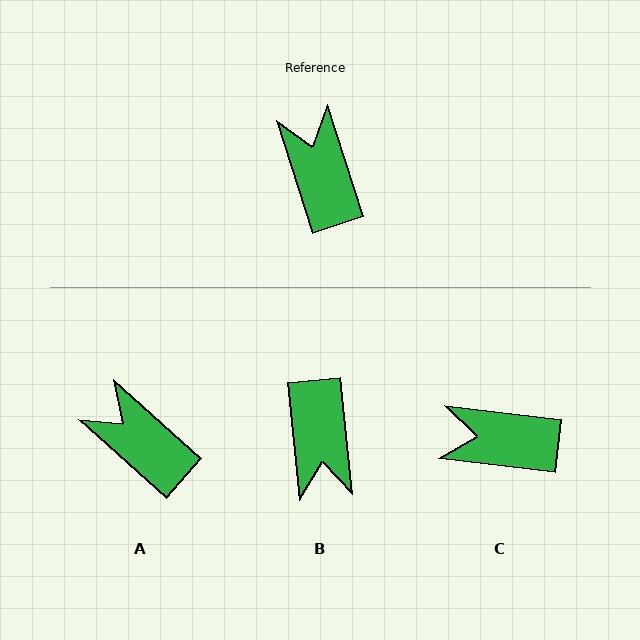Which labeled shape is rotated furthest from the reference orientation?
B, about 168 degrees away.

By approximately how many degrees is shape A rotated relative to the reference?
Approximately 30 degrees counter-clockwise.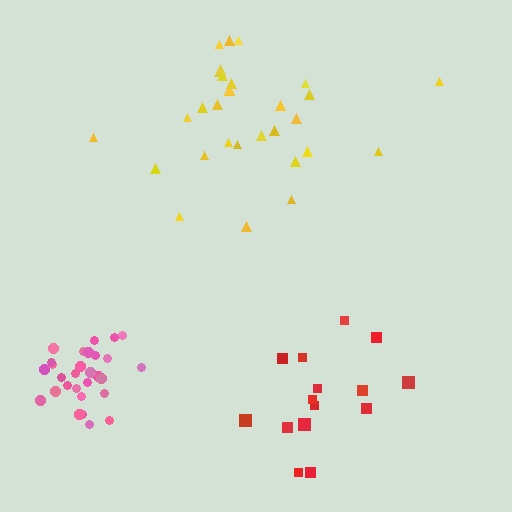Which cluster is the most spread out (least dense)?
Red.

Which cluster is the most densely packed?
Pink.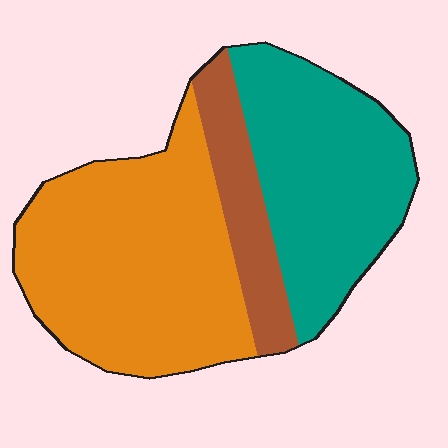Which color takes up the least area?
Brown, at roughly 15%.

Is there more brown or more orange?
Orange.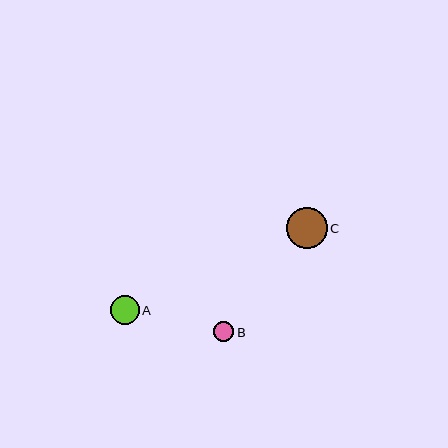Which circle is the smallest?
Circle B is the smallest with a size of approximately 20 pixels.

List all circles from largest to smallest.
From largest to smallest: C, A, B.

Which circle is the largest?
Circle C is the largest with a size of approximately 41 pixels.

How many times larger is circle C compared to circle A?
Circle C is approximately 1.4 times the size of circle A.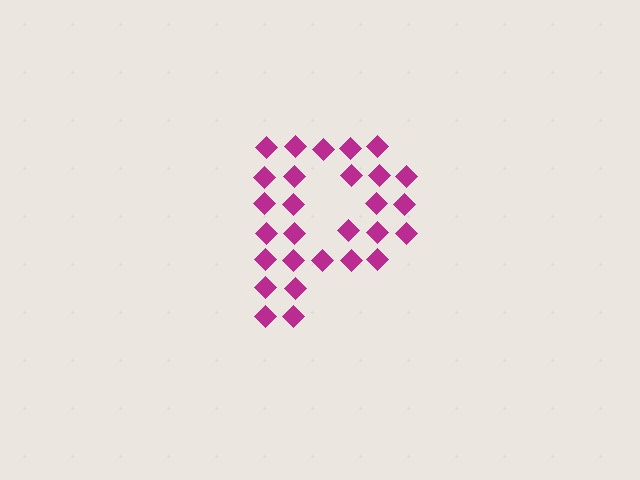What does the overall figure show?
The overall figure shows the letter P.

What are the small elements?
The small elements are diamonds.